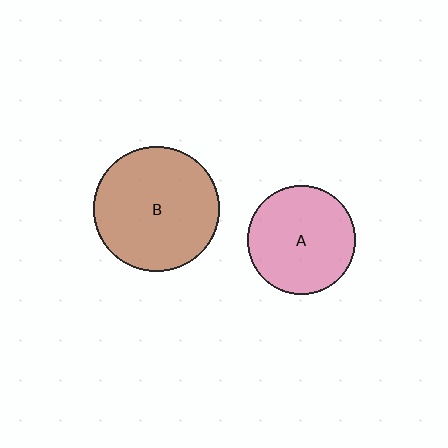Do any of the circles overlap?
No, none of the circles overlap.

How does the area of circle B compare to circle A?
Approximately 1.3 times.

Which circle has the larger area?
Circle B (brown).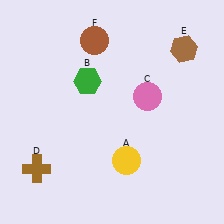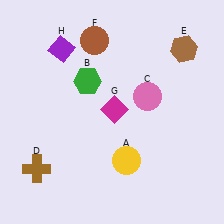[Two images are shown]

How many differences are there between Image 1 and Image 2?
There are 2 differences between the two images.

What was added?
A magenta diamond (G), a purple diamond (H) were added in Image 2.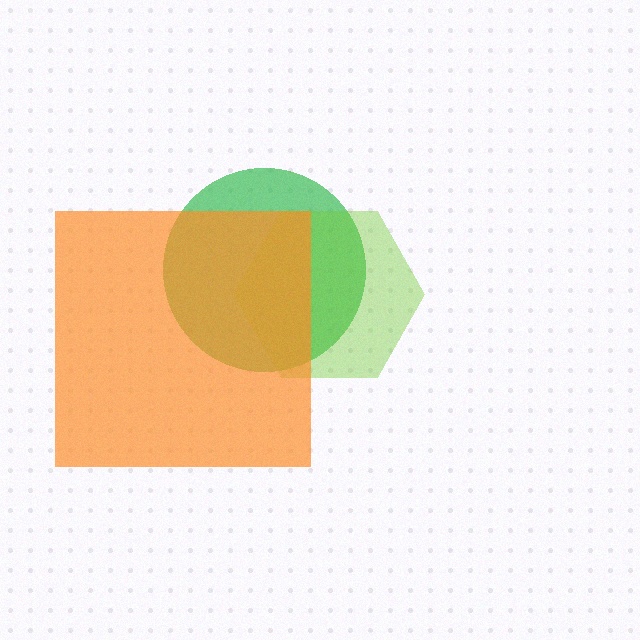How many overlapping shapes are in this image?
There are 3 overlapping shapes in the image.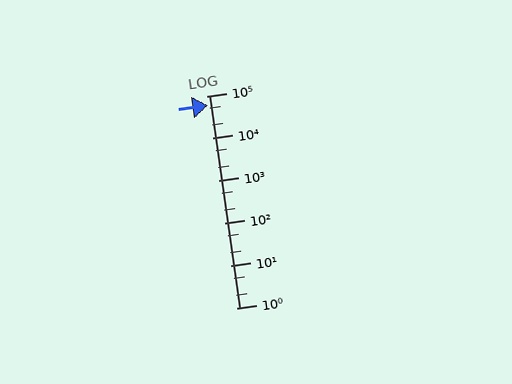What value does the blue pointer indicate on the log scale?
The pointer indicates approximately 59000.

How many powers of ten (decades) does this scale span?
The scale spans 5 decades, from 1 to 100000.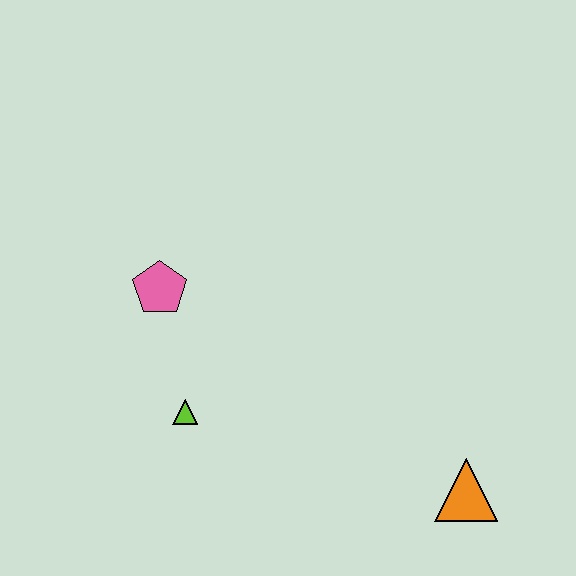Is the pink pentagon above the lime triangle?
Yes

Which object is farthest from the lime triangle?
The orange triangle is farthest from the lime triangle.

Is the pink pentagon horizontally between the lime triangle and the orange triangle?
No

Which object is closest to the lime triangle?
The pink pentagon is closest to the lime triangle.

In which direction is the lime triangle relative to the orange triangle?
The lime triangle is to the left of the orange triangle.